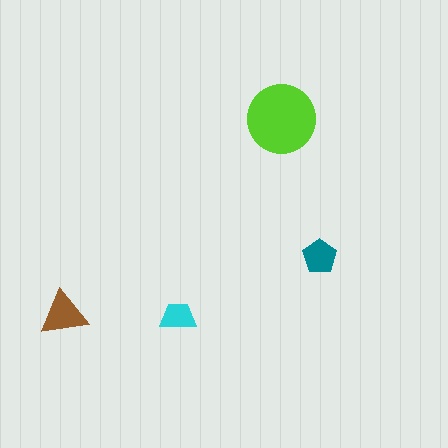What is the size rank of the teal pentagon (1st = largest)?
3rd.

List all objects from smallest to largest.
The cyan trapezoid, the teal pentagon, the brown triangle, the lime circle.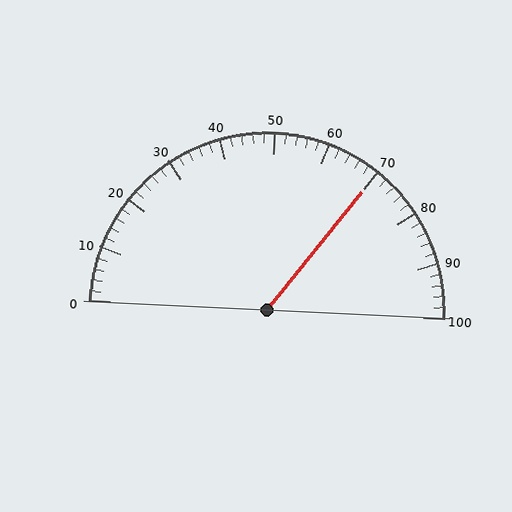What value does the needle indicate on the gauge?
The needle indicates approximately 70.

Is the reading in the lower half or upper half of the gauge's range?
The reading is in the upper half of the range (0 to 100).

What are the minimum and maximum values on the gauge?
The gauge ranges from 0 to 100.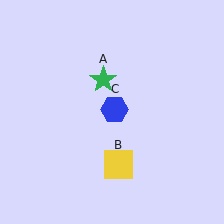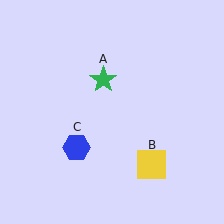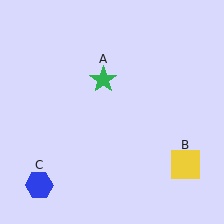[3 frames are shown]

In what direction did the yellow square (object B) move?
The yellow square (object B) moved right.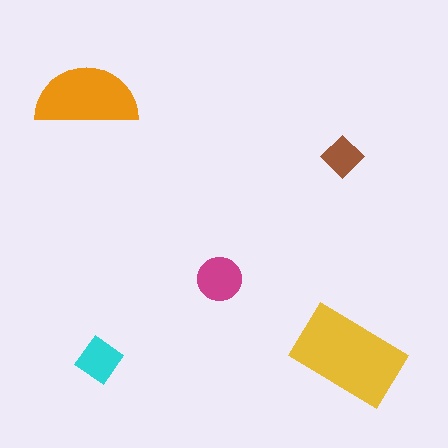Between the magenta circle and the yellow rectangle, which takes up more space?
The yellow rectangle.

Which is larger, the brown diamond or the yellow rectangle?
The yellow rectangle.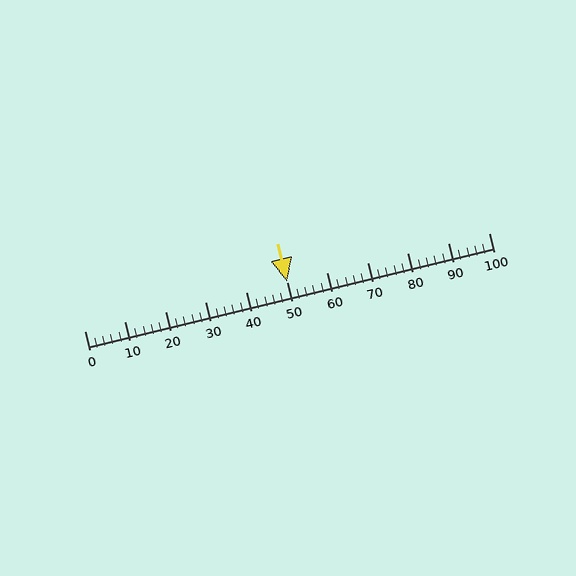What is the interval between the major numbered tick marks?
The major tick marks are spaced 10 units apart.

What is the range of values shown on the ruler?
The ruler shows values from 0 to 100.